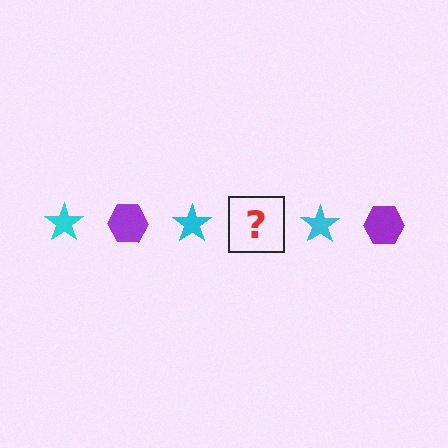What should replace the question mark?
The question mark should be replaced with a purple hexagon.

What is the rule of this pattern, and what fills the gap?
The rule is that the pattern alternates between cyan star and purple hexagon. The gap should be filled with a purple hexagon.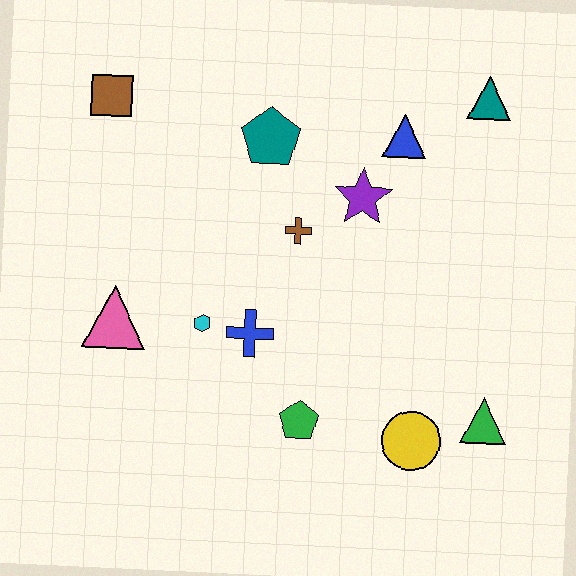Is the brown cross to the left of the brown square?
No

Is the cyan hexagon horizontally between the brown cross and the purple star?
No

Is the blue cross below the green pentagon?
No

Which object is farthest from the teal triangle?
The pink triangle is farthest from the teal triangle.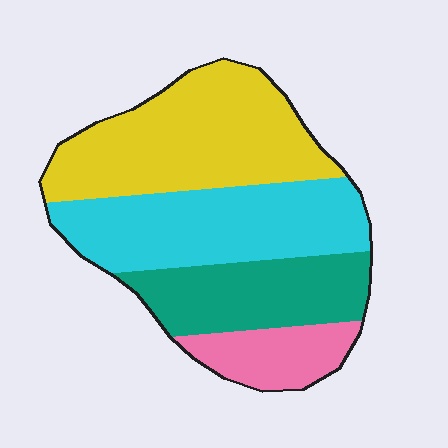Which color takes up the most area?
Yellow, at roughly 35%.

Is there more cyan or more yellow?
Yellow.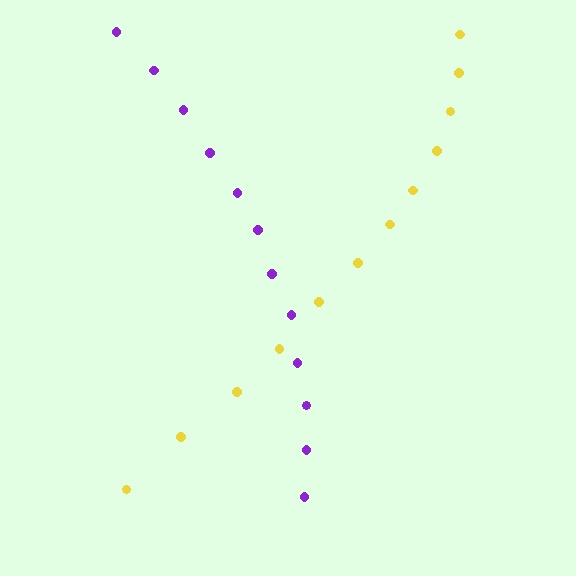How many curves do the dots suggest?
There are 2 distinct paths.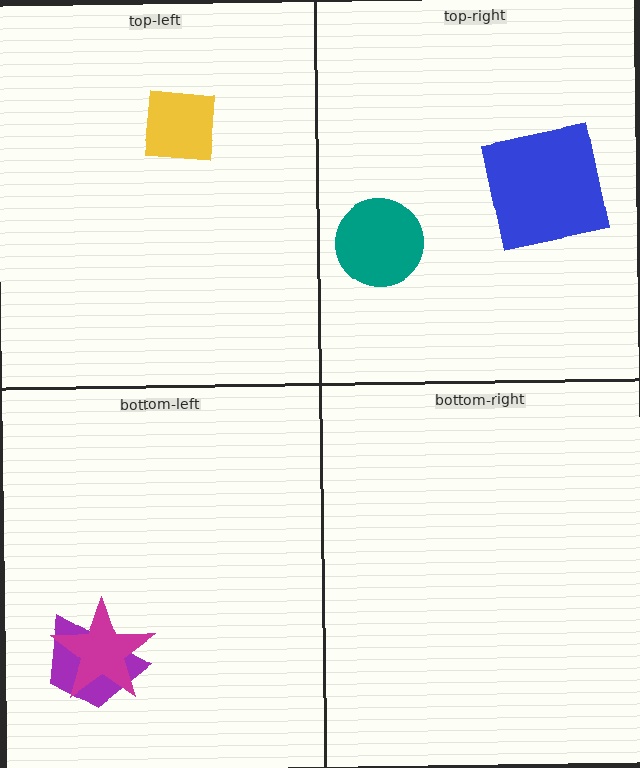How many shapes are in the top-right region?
2.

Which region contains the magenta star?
The bottom-left region.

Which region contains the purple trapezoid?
The bottom-left region.